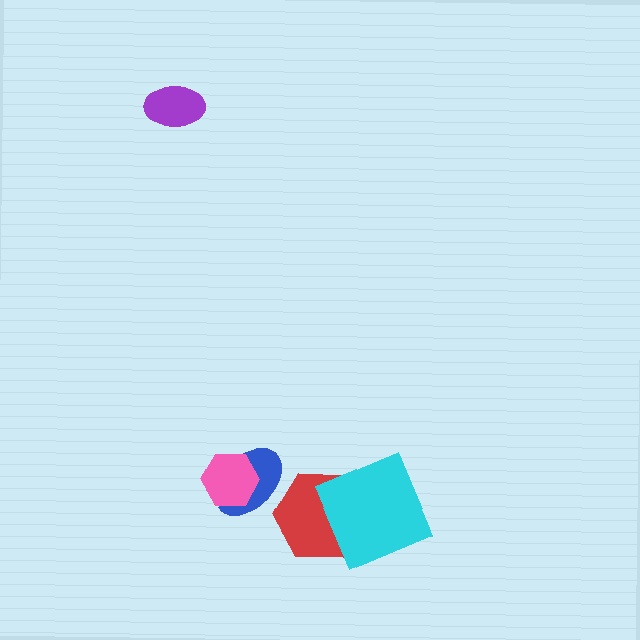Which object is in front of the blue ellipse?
The pink hexagon is in front of the blue ellipse.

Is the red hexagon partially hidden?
Yes, it is partially covered by another shape.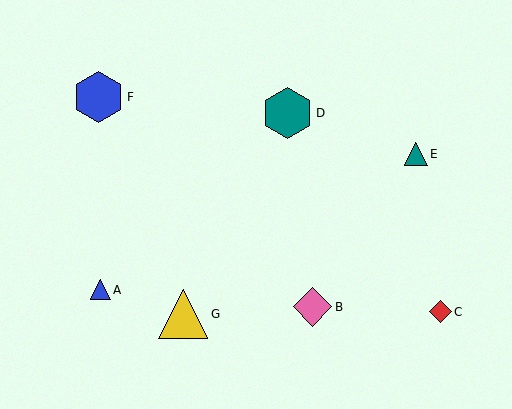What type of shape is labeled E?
Shape E is a teal triangle.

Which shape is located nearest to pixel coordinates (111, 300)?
The blue triangle (labeled A) at (101, 290) is nearest to that location.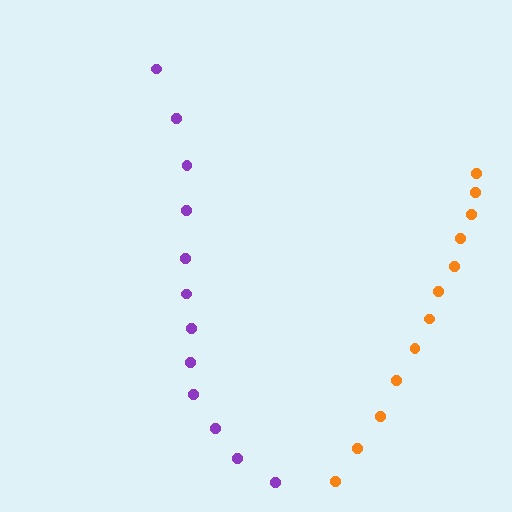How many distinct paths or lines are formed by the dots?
There are 2 distinct paths.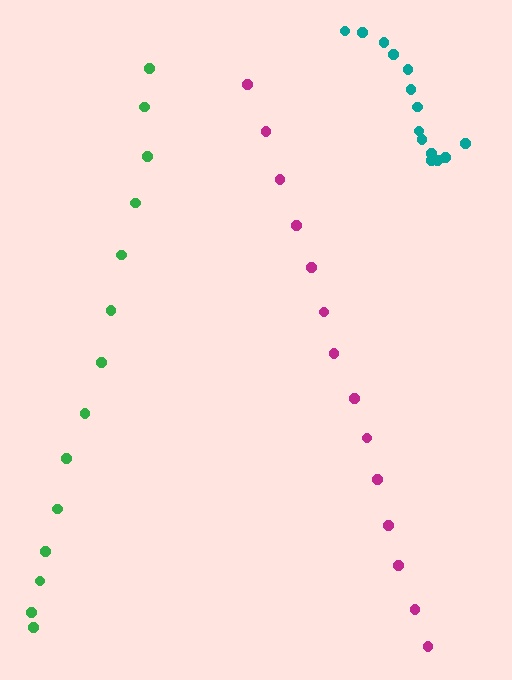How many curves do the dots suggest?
There are 3 distinct paths.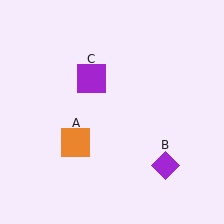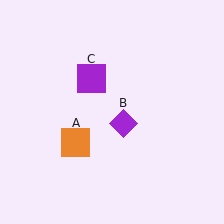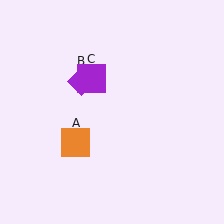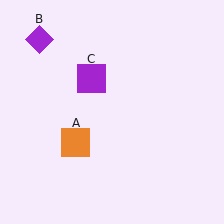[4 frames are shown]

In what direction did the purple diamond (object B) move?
The purple diamond (object B) moved up and to the left.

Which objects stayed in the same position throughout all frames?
Orange square (object A) and purple square (object C) remained stationary.